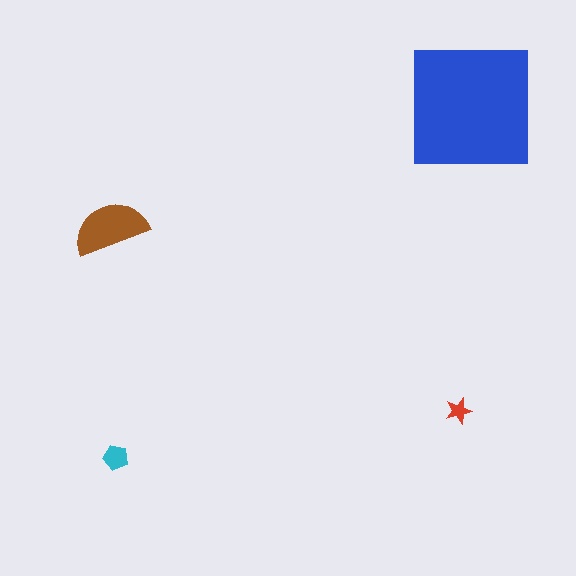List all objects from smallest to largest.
The red star, the cyan pentagon, the brown semicircle, the blue square.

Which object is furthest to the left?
The brown semicircle is leftmost.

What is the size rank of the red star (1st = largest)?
4th.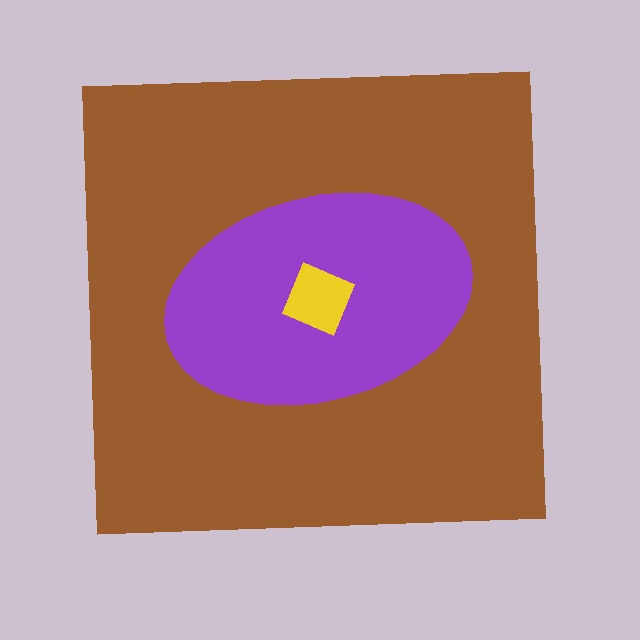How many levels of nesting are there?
3.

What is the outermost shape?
The brown square.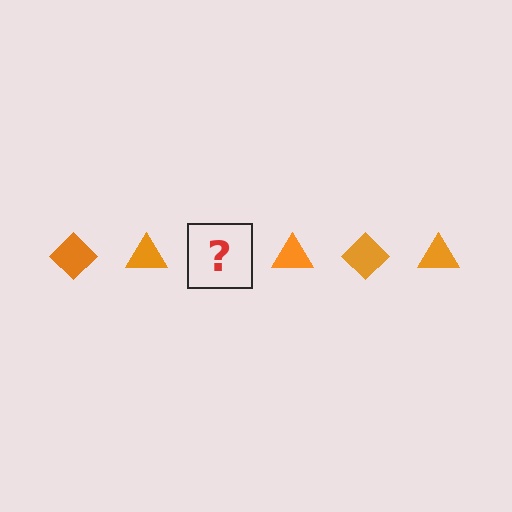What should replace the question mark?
The question mark should be replaced with an orange diamond.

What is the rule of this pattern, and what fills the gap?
The rule is that the pattern cycles through diamond, triangle shapes in orange. The gap should be filled with an orange diamond.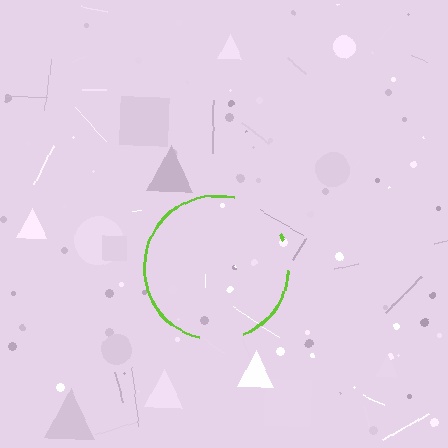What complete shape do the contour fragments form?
The contour fragments form a circle.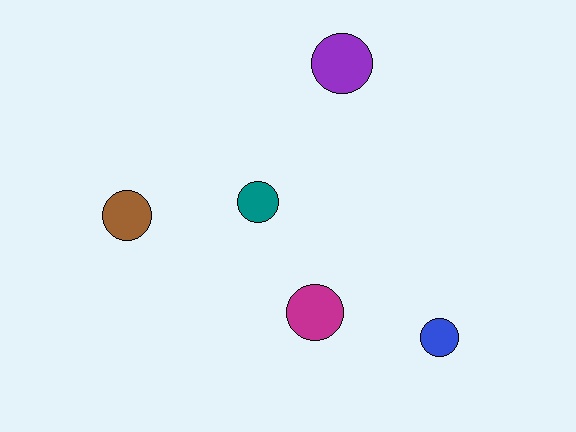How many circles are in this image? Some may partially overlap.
There are 5 circles.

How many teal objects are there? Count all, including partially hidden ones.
There is 1 teal object.